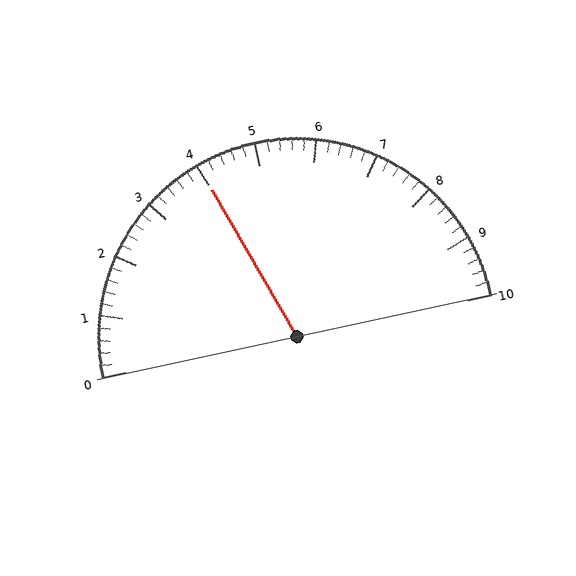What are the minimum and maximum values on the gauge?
The gauge ranges from 0 to 10.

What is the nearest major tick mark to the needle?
The nearest major tick mark is 4.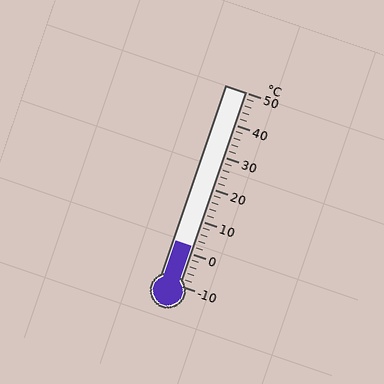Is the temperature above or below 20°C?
The temperature is below 20°C.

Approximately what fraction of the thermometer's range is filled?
The thermometer is filled to approximately 20% of its range.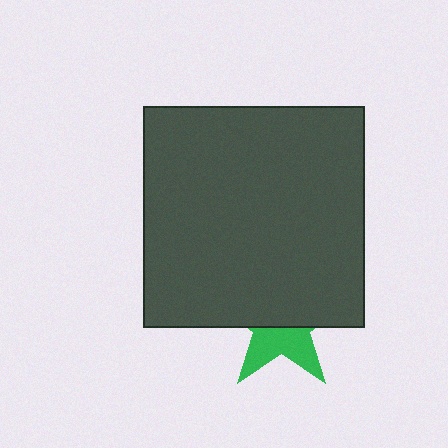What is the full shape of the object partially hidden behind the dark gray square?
The partially hidden object is a green star.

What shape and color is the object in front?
The object in front is a dark gray square.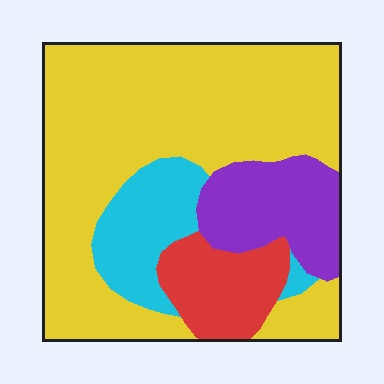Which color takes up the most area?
Yellow, at roughly 60%.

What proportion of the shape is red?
Red takes up less than a sixth of the shape.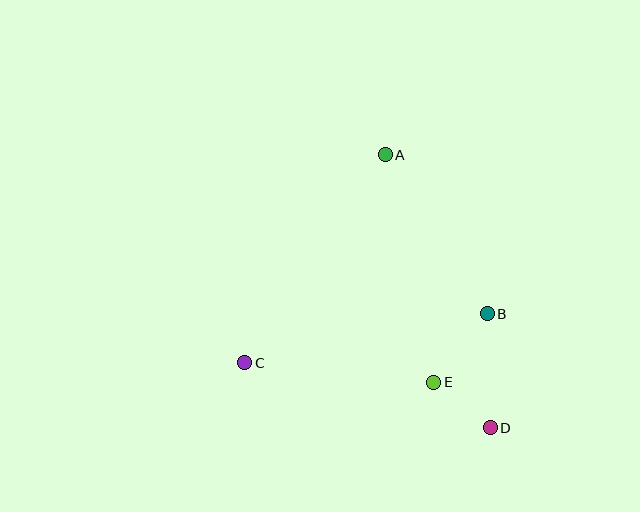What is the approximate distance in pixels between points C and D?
The distance between C and D is approximately 254 pixels.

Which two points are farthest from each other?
Points A and D are farthest from each other.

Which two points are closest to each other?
Points D and E are closest to each other.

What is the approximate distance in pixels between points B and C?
The distance between B and C is approximately 248 pixels.